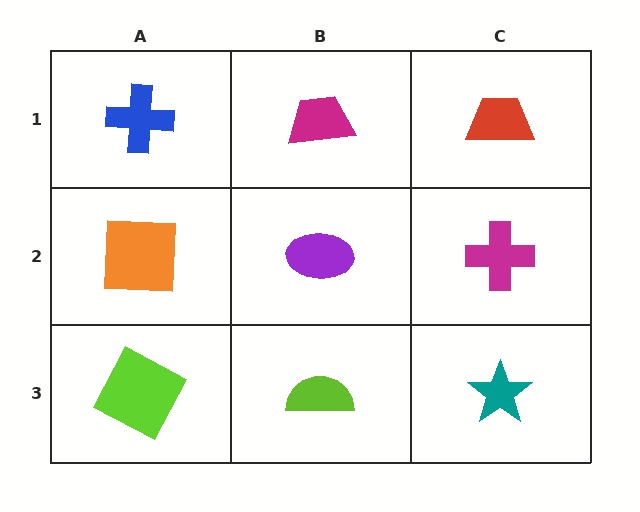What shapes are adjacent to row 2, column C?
A red trapezoid (row 1, column C), a teal star (row 3, column C), a purple ellipse (row 2, column B).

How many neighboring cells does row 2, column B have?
4.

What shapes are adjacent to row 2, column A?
A blue cross (row 1, column A), a lime square (row 3, column A), a purple ellipse (row 2, column B).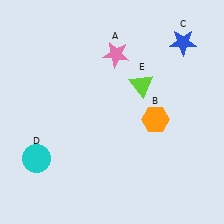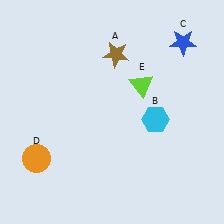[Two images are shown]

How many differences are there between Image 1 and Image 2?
There are 3 differences between the two images.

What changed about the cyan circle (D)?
In Image 1, D is cyan. In Image 2, it changed to orange.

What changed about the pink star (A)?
In Image 1, A is pink. In Image 2, it changed to brown.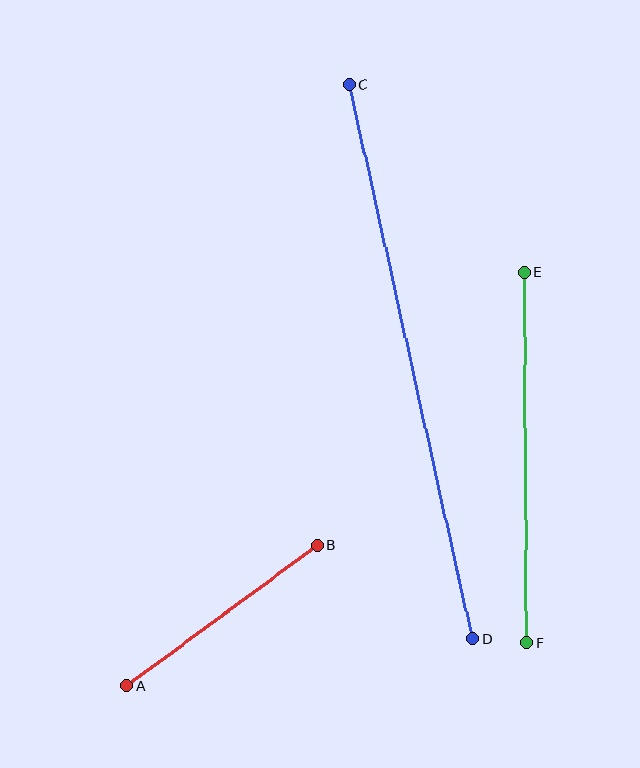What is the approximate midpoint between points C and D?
The midpoint is at approximately (411, 362) pixels.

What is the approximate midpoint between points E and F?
The midpoint is at approximately (525, 457) pixels.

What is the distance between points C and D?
The distance is approximately 568 pixels.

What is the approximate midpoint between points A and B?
The midpoint is at approximately (222, 616) pixels.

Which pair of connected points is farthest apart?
Points C and D are farthest apart.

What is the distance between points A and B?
The distance is approximately 236 pixels.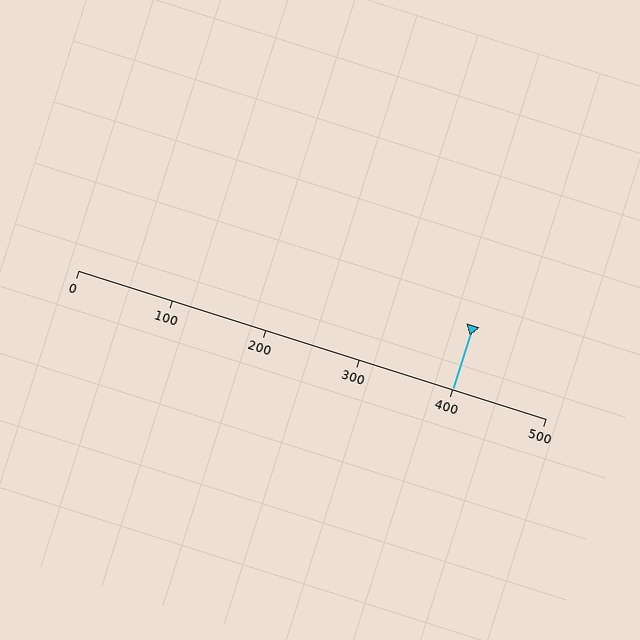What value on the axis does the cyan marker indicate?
The marker indicates approximately 400.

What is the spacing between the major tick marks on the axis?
The major ticks are spaced 100 apart.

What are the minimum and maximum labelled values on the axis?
The axis runs from 0 to 500.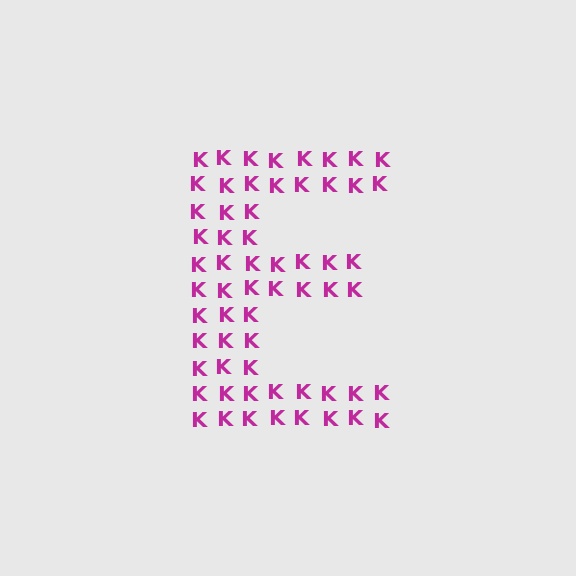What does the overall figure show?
The overall figure shows the letter E.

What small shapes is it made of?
It is made of small letter K's.